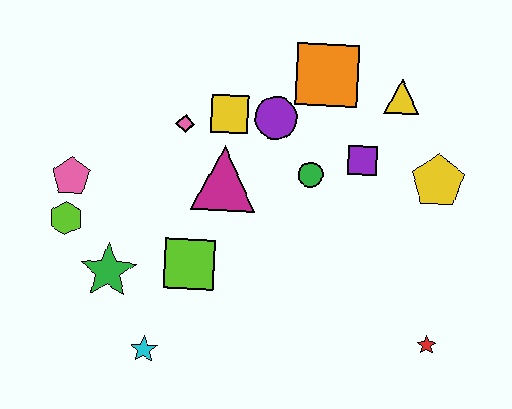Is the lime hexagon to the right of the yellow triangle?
No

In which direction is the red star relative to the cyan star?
The red star is to the right of the cyan star.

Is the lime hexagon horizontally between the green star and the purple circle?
No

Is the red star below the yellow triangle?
Yes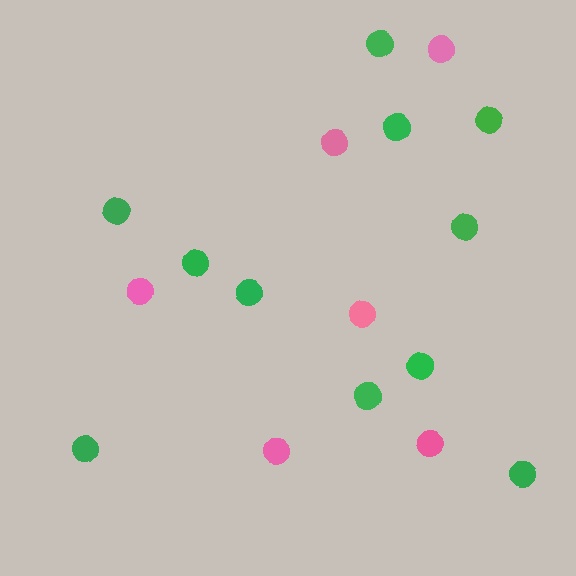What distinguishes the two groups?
There are 2 groups: one group of pink circles (6) and one group of green circles (11).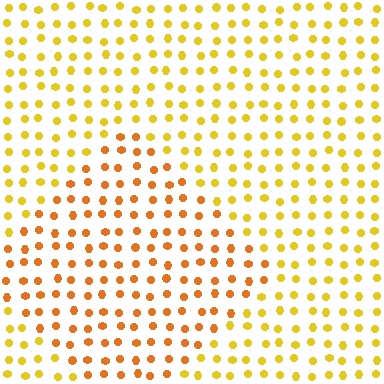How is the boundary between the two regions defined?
The boundary is defined purely by a slight shift in hue (about 27 degrees). Spacing, size, and orientation are identical on both sides.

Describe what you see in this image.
The image is filled with small yellow elements in a uniform arrangement. A diamond-shaped region is visible where the elements are tinted to a slightly different hue, forming a subtle color boundary.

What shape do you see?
I see a diamond.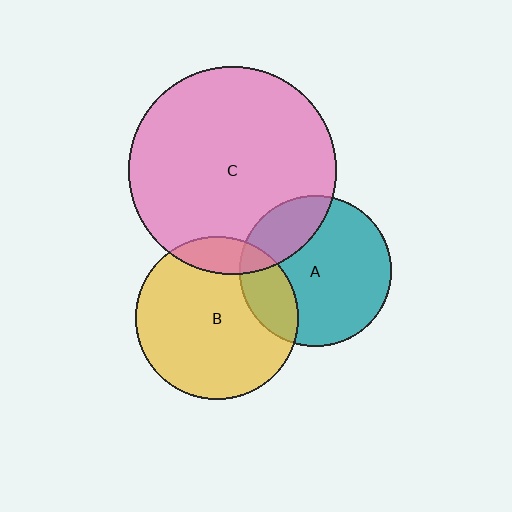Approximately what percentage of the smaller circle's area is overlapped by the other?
Approximately 25%.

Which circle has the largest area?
Circle C (pink).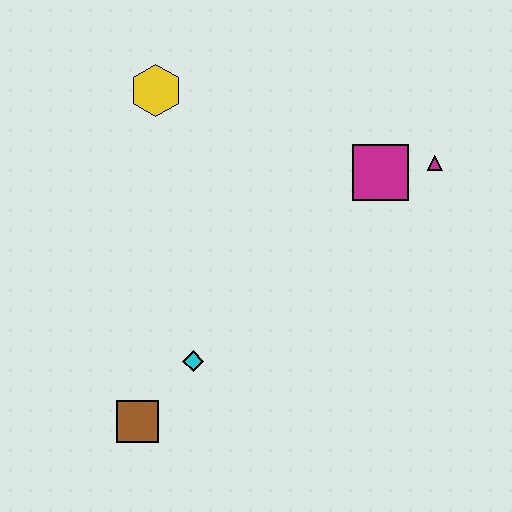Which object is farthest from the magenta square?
The brown square is farthest from the magenta square.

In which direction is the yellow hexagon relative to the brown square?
The yellow hexagon is above the brown square.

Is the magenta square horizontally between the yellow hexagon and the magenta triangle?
Yes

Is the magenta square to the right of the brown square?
Yes